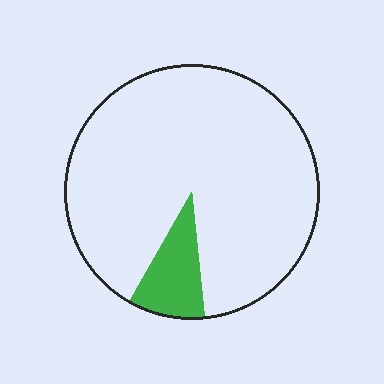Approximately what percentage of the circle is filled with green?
Approximately 10%.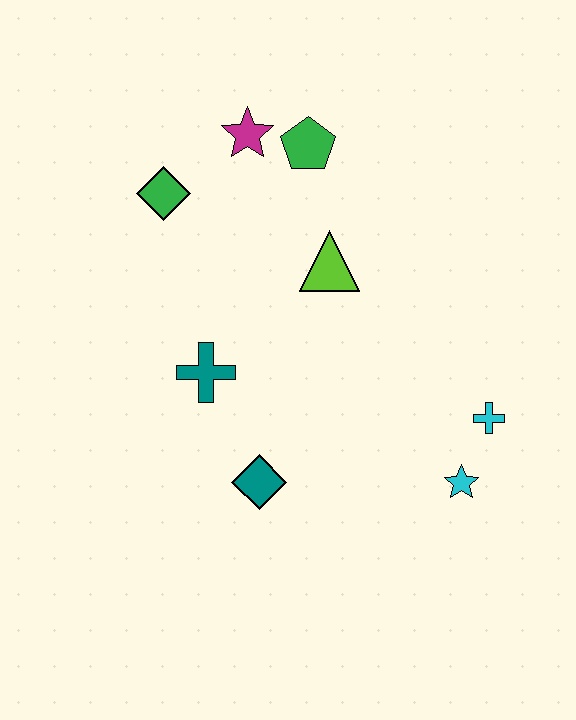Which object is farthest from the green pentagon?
The cyan star is farthest from the green pentagon.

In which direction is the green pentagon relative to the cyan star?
The green pentagon is above the cyan star.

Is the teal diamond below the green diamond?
Yes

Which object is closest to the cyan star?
The cyan cross is closest to the cyan star.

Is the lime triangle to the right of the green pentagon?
Yes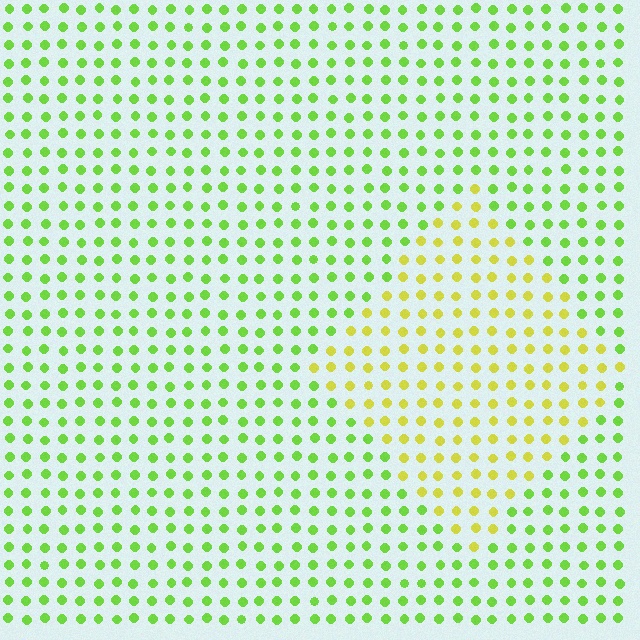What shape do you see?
I see a diamond.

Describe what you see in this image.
The image is filled with small lime elements in a uniform arrangement. A diamond-shaped region is visible where the elements are tinted to a slightly different hue, forming a subtle color boundary.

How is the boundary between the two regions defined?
The boundary is defined purely by a slight shift in hue (about 39 degrees). Spacing, size, and orientation are identical on both sides.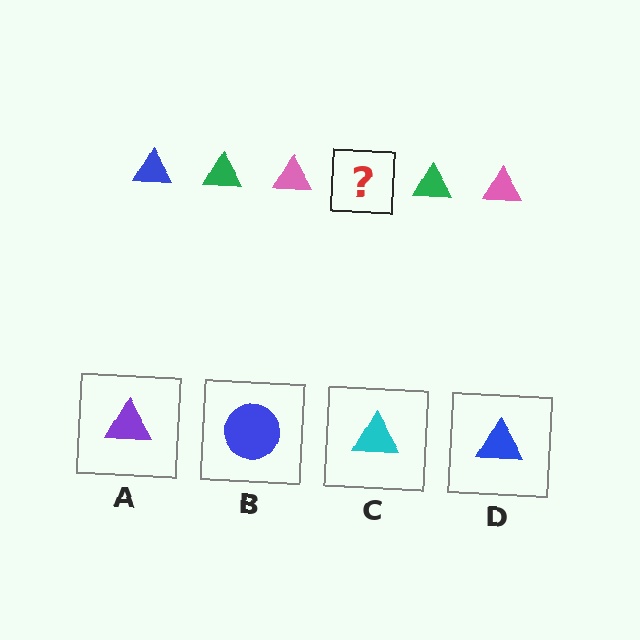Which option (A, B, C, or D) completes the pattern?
D.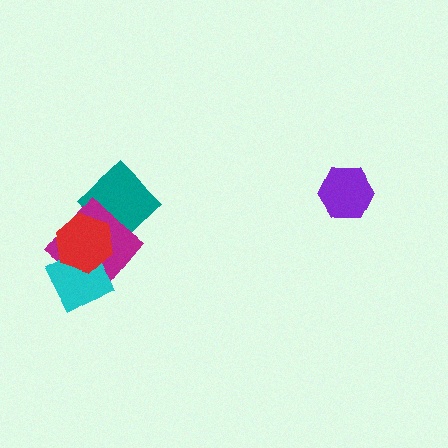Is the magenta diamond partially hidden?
Yes, it is partially covered by another shape.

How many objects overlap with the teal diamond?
2 objects overlap with the teal diamond.